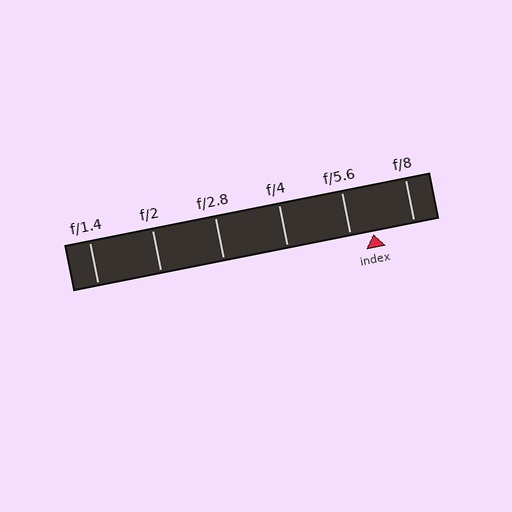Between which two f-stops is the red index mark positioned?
The index mark is between f/5.6 and f/8.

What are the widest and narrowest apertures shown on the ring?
The widest aperture shown is f/1.4 and the narrowest is f/8.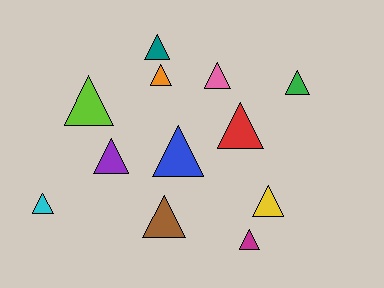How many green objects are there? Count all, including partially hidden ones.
There is 1 green object.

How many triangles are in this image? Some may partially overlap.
There are 12 triangles.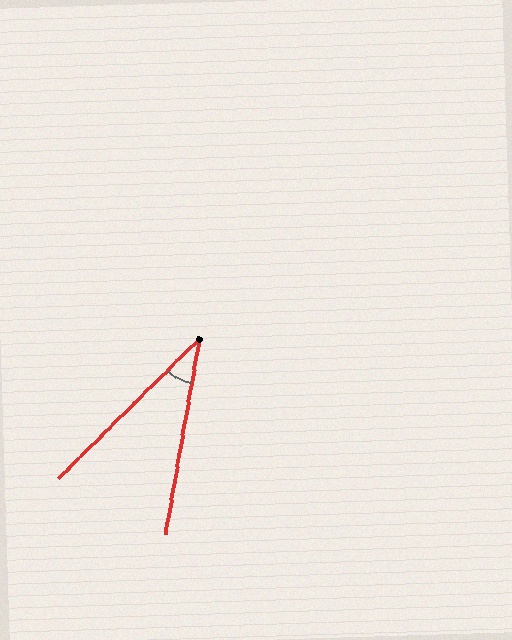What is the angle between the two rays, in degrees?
Approximately 35 degrees.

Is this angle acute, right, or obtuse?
It is acute.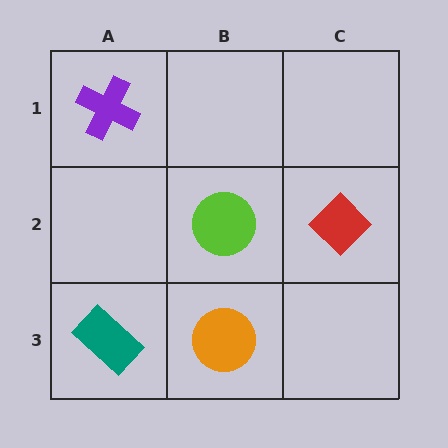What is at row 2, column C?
A red diamond.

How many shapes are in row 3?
2 shapes.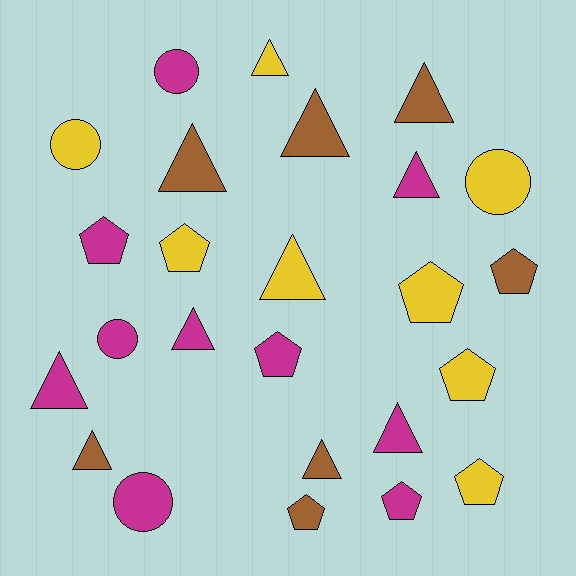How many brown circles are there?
There are no brown circles.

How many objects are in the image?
There are 25 objects.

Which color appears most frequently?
Magenta, with 10 objects.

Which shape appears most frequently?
Triangle, with 11 objects.